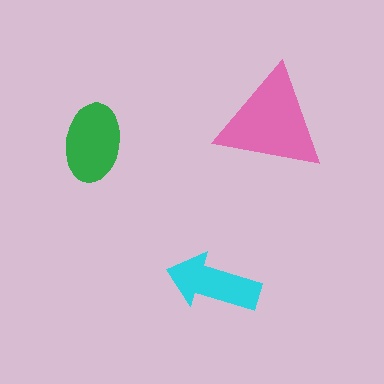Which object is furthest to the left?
The green ellipse is leftmost.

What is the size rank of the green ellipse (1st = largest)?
2nd.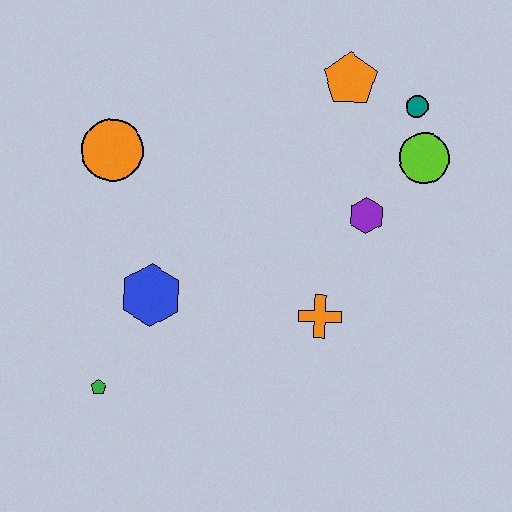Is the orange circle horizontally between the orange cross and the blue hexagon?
No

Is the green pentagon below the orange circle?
Yes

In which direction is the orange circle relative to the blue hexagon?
The orange circle is above the blue hexagon.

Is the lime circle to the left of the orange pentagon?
No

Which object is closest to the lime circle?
The teal circle is closest to the lime circle.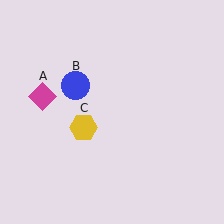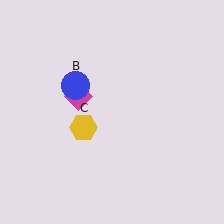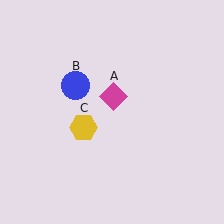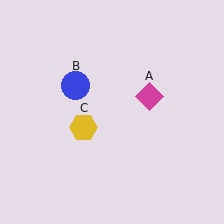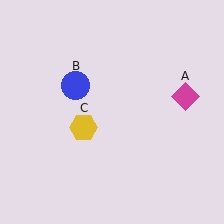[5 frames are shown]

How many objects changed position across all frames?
1 object changed position: magenta diamond (object A).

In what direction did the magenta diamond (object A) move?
The magenta diamond (object A) moved right.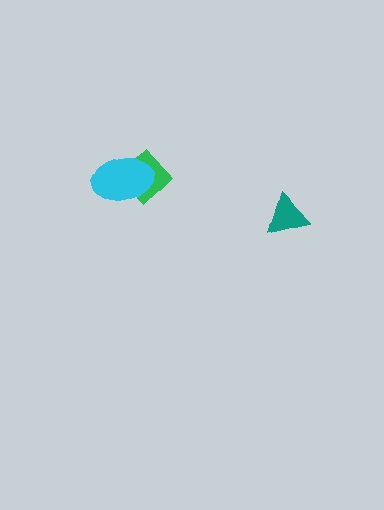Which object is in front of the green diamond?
The cyan ellipse is in front of the green diamond.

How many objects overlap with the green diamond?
1 object overlaps with the green diamond.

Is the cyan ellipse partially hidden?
No, no other shape covers it.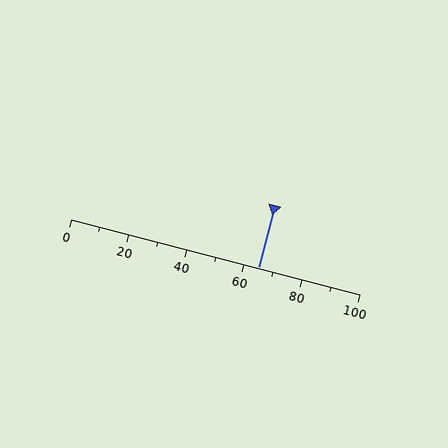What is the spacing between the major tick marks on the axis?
The major ticks are spaced 20 apart.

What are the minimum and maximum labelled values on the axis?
The axis runs from 0 to 100.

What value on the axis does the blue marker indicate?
The marker indicates approximately 65.